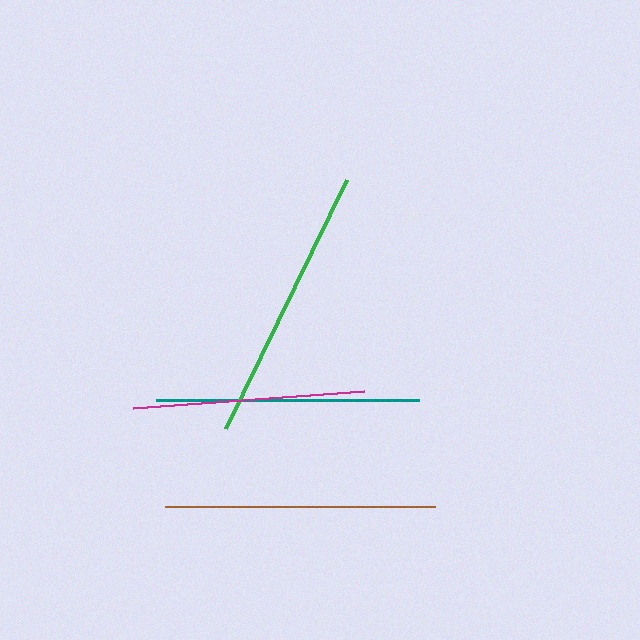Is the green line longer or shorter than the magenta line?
The green line is longer than the magenta line.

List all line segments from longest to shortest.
From longest to shortest: green, brown, teal, magenta.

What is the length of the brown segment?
The brown segment is approximately 270 pixels long.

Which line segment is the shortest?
The magenta line is the shortest at approximately 232 pixels.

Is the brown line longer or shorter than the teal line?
The brown line is longer than the teal line.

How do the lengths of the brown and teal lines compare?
The brown and teal lines are approximately the same length.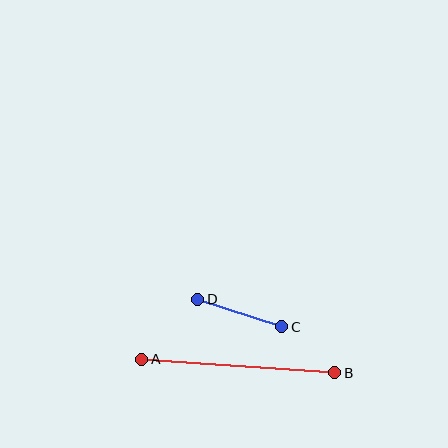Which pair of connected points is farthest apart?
Points A and B are farthest apart.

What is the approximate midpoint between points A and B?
The midpoint is at approximately (238, 366) pixels.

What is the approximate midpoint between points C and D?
The midpoint is at approximately (240, 313) pixels.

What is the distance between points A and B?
The distance is approximately 193 pixels.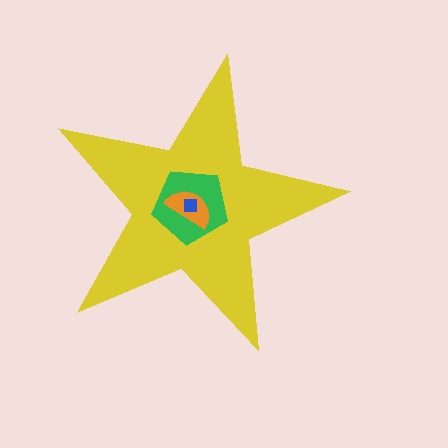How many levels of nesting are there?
4.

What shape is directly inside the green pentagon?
The orange semicircle.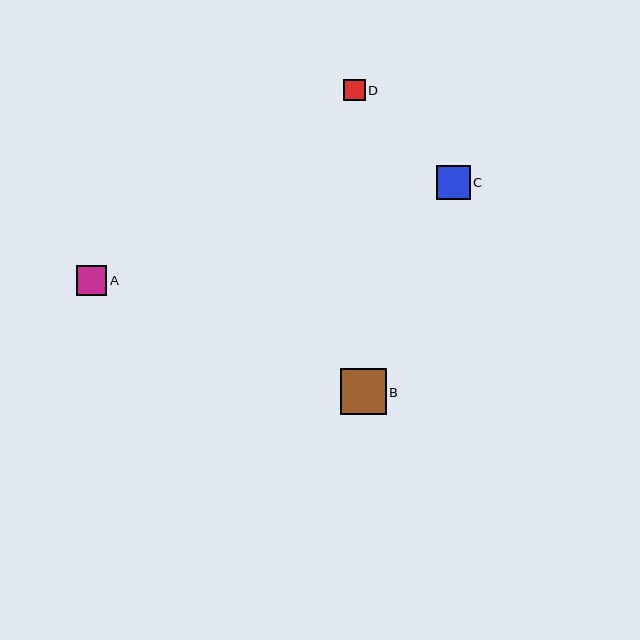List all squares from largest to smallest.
From largest to smallest: B, C, A, D.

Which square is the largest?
Square B is the largest with a size of approximately 46 pixels.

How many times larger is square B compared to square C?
Square B is approximately 1.4 times the size of square C.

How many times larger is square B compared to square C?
Square B is approximately 1.4 times the size of square C.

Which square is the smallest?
Square D is the smallest with a size of approximately 21 pixels.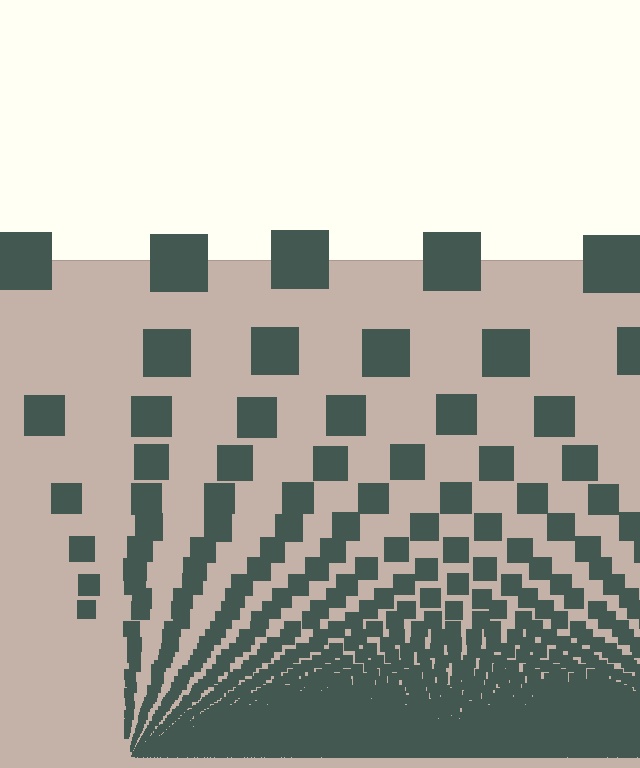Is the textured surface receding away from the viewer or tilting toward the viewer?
The surface appears to tilt toward the viewer. Texture elements get larger and sparser toward the top.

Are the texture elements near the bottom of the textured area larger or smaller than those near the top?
Smaller. The gradient is inverted — elements near the bottom are smaller and denser.